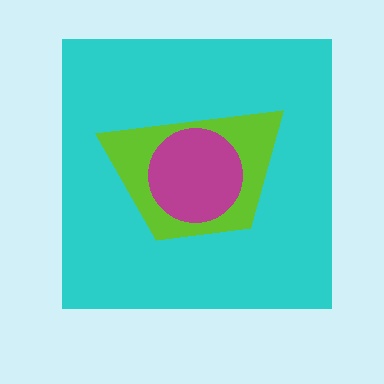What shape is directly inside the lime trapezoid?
The magenta circle.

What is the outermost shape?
The cyan square.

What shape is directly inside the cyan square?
The lime trapezoid.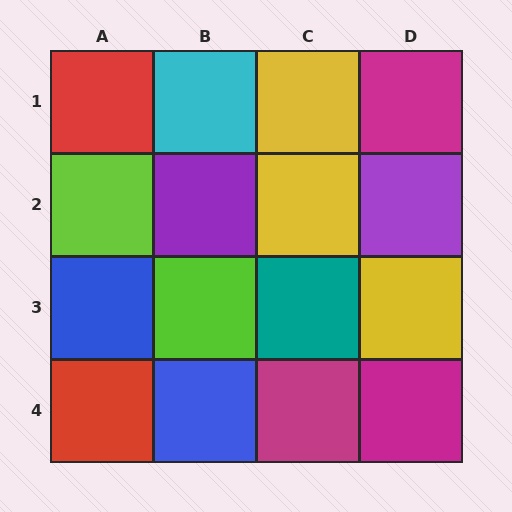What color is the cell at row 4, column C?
Magenta.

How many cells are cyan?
1 cell is cyan.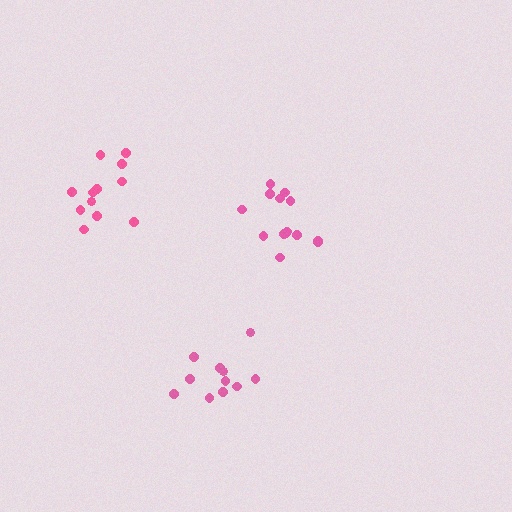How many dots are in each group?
Group 1: 14 dots, Group 2: 12 dots, Group 3: 11 dots (37 total).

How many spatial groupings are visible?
There are 3 spatial groupings.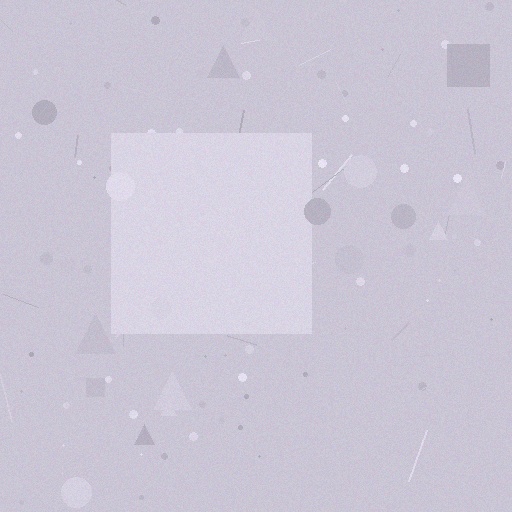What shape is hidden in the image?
A square is hidden in the image.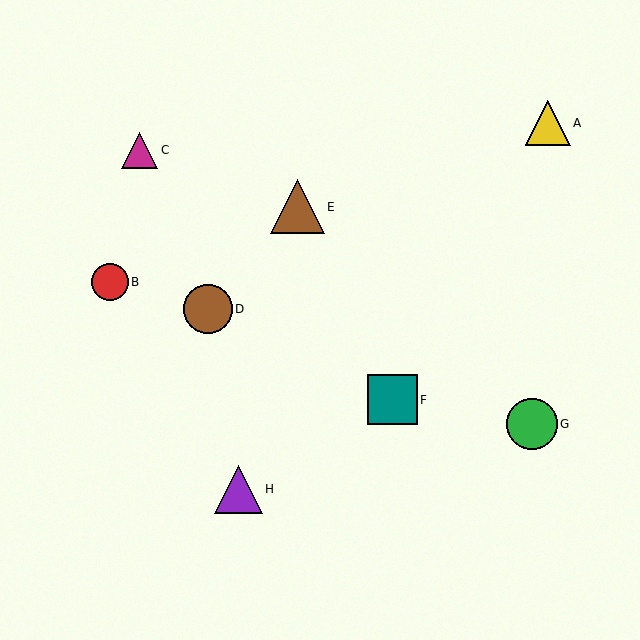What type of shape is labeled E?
Shape E is a brown triangle.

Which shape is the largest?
The brown triangle (labeled E) is the largest.